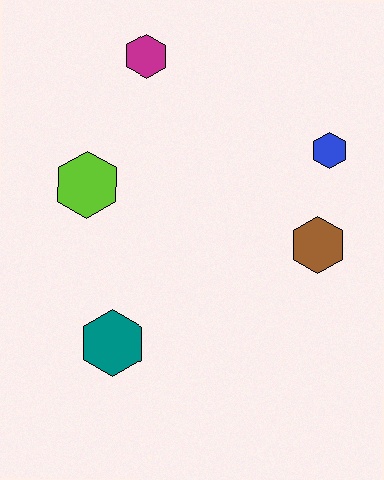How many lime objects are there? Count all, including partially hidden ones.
There is 1 lime object.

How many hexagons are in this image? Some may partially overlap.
There are 5 hexagons.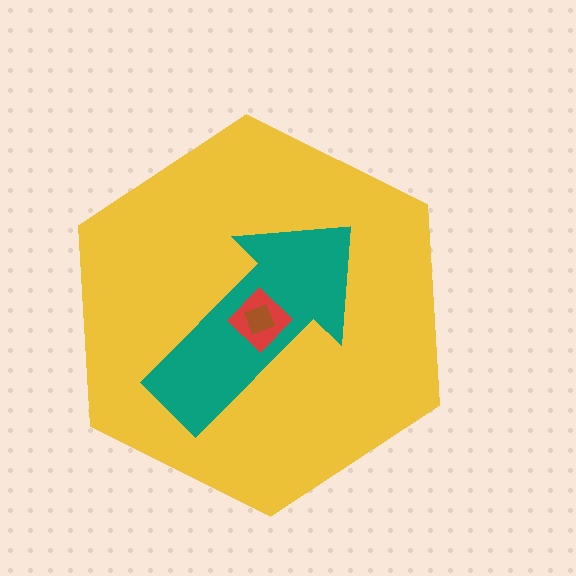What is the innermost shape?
The brown diamond.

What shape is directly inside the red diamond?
The brown diamond.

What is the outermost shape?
The yellow hexagon.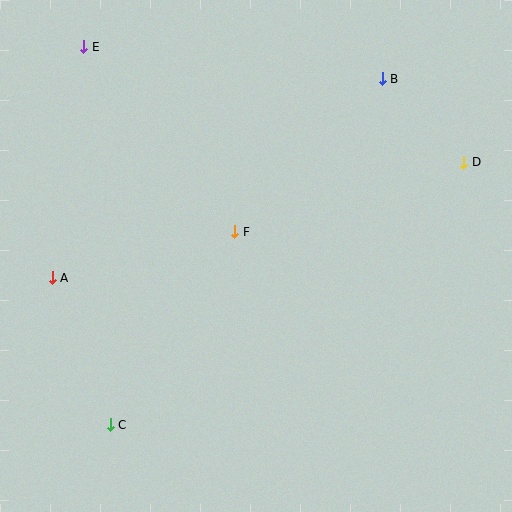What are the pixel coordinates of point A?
Point A is at (52, 278).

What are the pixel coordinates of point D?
Point D is at (464, 162).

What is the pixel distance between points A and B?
The distance between A and B is 386 pixels.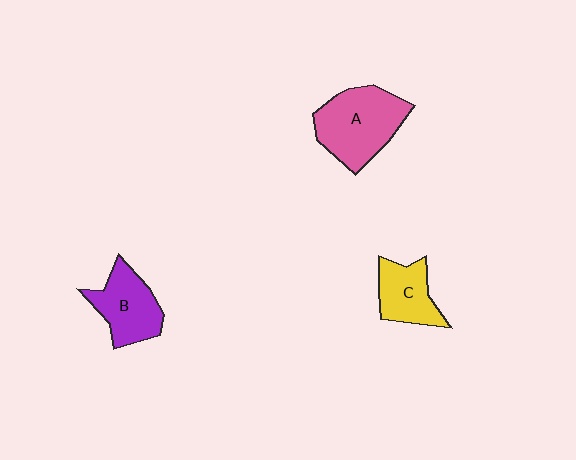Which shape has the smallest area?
Shape C (yellow).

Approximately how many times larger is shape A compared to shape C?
Approximately 1.6 times.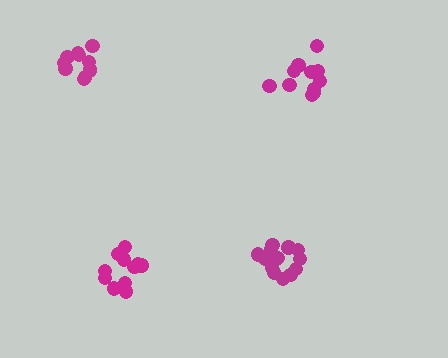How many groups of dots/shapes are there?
There are 4 groups.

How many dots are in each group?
Group 1: 12 dots, Group 2: 11 dots, Group 3: 14 dots, Group 4: 11 dots (48 total).